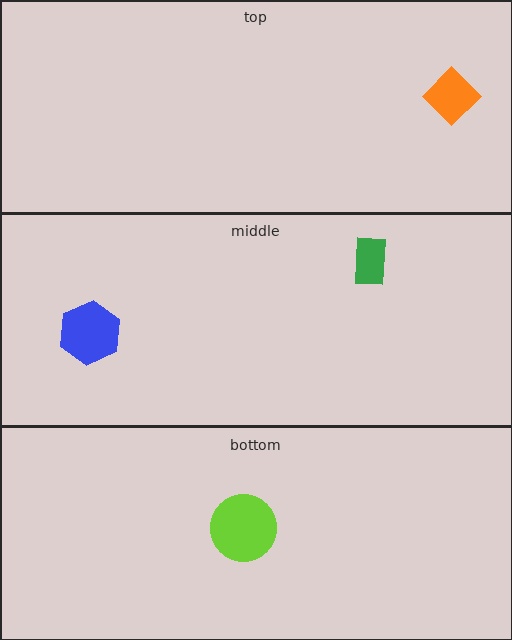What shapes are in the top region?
The orange diamond.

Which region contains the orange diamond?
The top region.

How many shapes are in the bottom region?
1.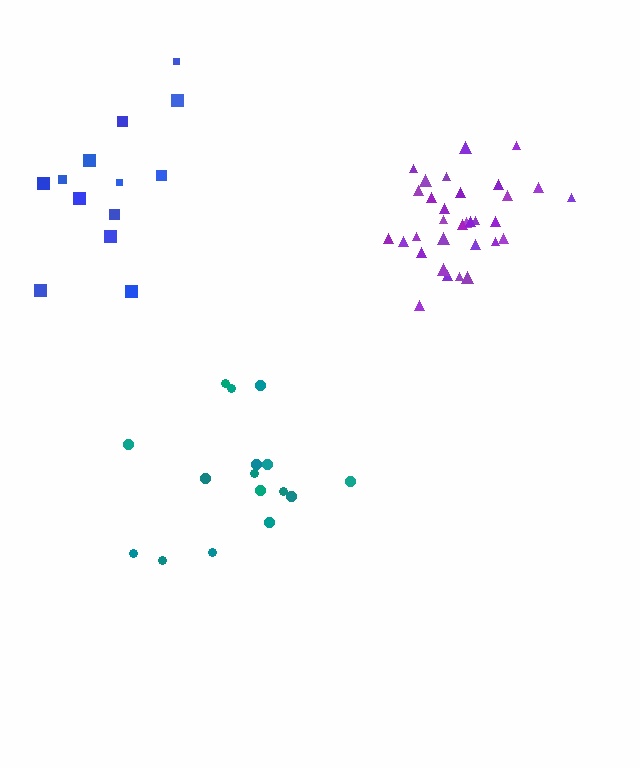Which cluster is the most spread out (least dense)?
Blue.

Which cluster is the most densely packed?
Purple.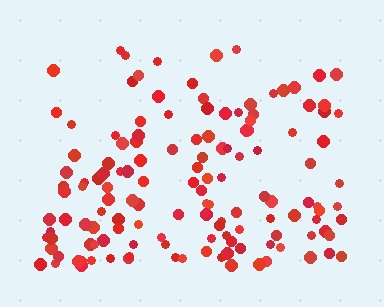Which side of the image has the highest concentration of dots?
The bottom.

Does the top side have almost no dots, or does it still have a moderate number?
Still a moderate number, just noticeably fewer than the bottom.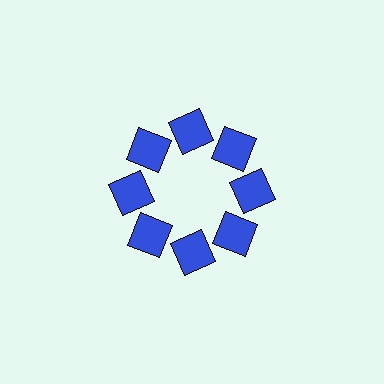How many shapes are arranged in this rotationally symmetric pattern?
There are 8 shapes, arranged in 8 groups of 1.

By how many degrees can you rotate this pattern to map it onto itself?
The pattern maps onto itself every 45 degrees of rotation.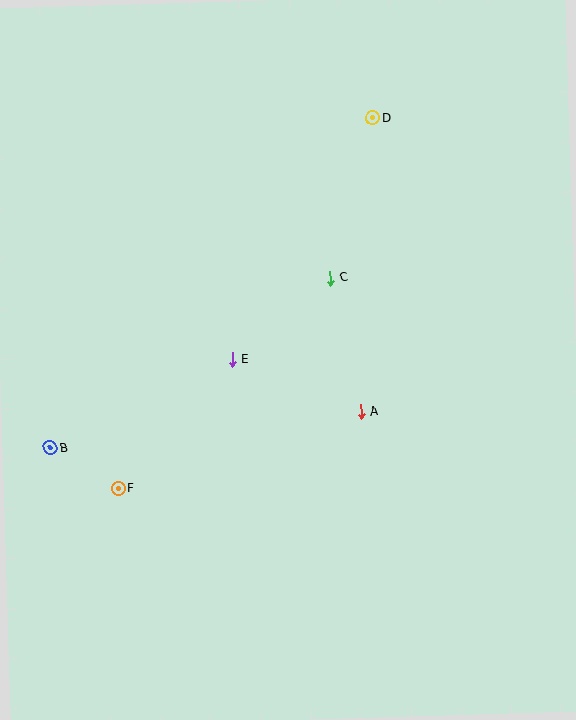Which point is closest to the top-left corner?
Point D is closest to the top-left corner.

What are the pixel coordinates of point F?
Point F is at (118, 488).